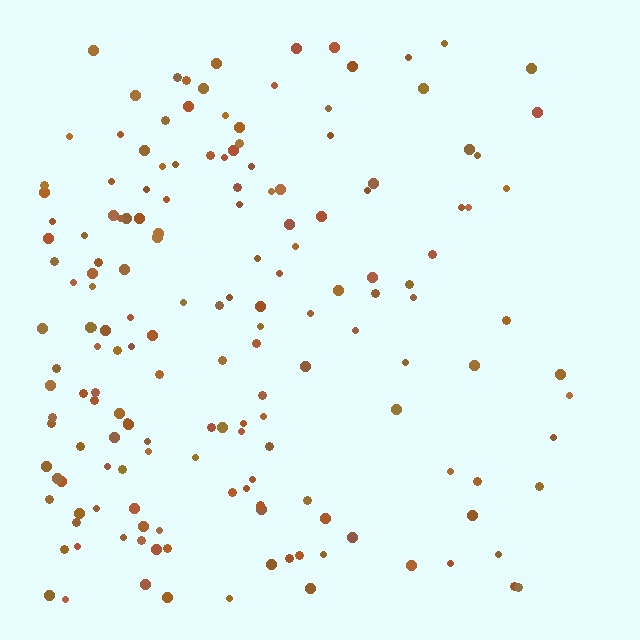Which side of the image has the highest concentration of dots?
The left.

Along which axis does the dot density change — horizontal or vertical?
Horizontal.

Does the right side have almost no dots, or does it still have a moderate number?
Still a moderate number, just noticeably fewer than the left.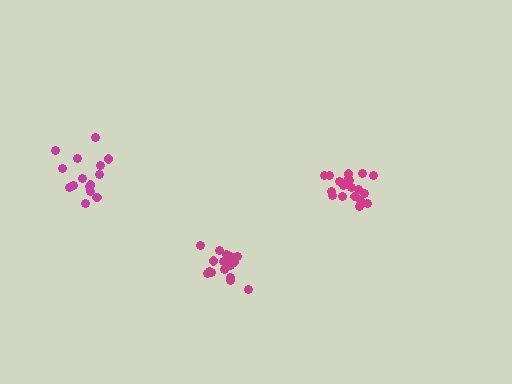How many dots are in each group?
Group 1: 17 dots, Group 2: 15 dots, Group 3: 20 dots (52 total).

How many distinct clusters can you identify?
There are 3 distinct clusters.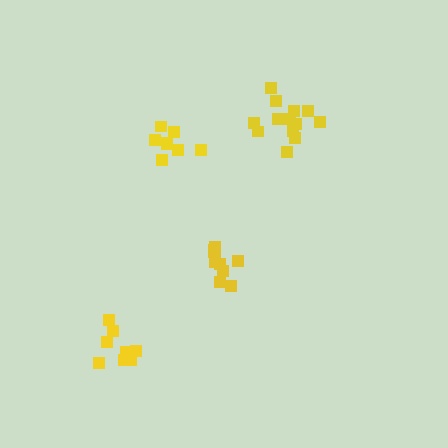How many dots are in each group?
Group 1: 13 dots, Group 2: 10 dots, Group 3: 8 dots, Group 4: 8 dots (39 total).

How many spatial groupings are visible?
There are 4 spatial groupings.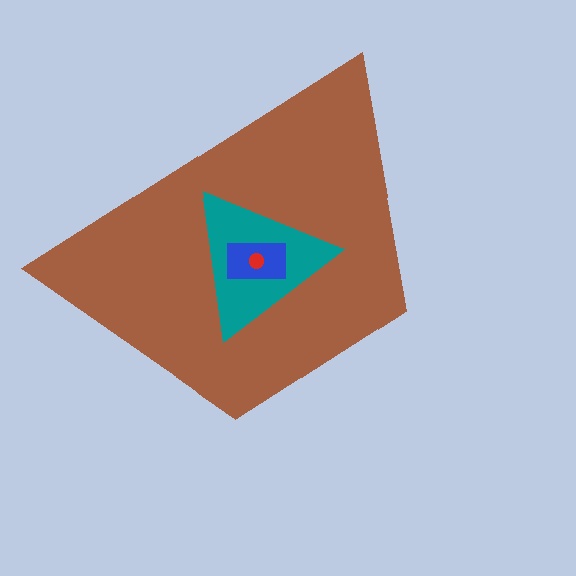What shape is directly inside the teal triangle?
The blue rectangle.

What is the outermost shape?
The brown trapezoid.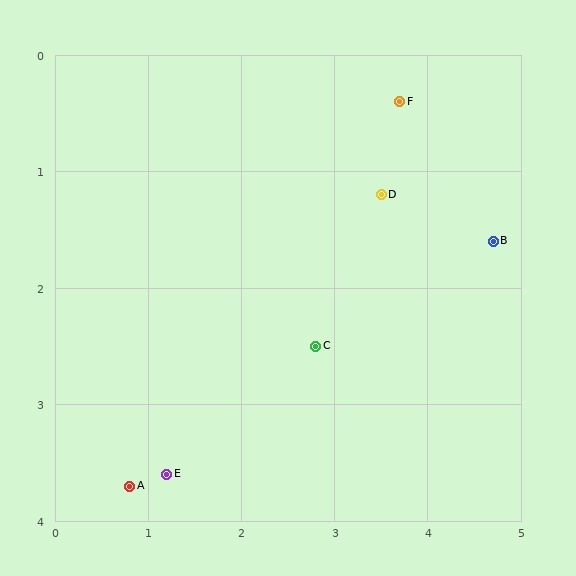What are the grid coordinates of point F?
Point F is at approximately (3.7, 0.4).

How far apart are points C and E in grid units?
Points C and E are about 1.9 grid units apart.